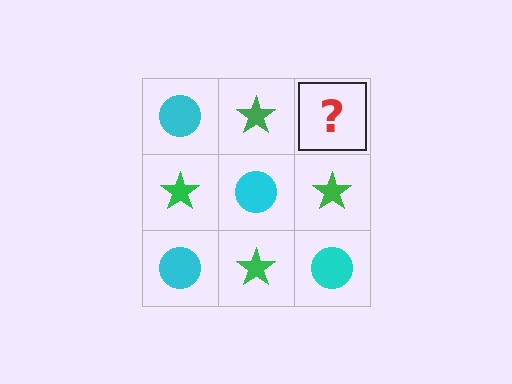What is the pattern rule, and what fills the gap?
The rule is that it alternates cyan circle and green star in a checkerboard pattern. The gap should be filled with a cyan circle.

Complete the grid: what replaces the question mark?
The question mark should be replaced with a cyan circle.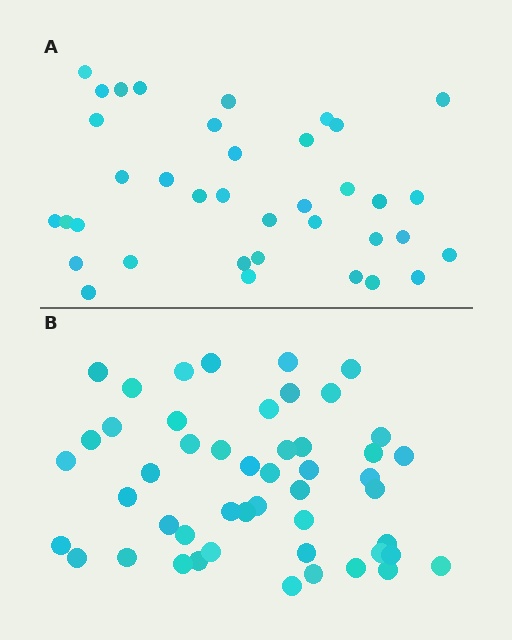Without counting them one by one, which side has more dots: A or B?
Region B (the bottom region) has more dots.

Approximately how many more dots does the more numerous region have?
Region B has roughly 12 or so more dots than region A.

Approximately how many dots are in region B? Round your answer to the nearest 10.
About 50 dots. (The exact count is 49, which rounds to 50.)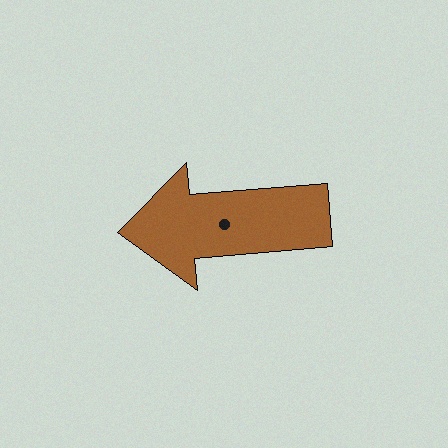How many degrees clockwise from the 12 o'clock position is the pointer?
Approximately 265 degrees.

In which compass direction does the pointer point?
West.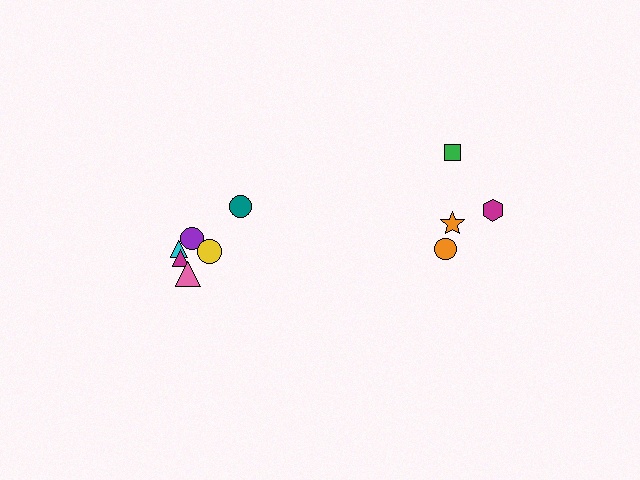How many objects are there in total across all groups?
There are 10 objects.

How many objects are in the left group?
There are 6 objects.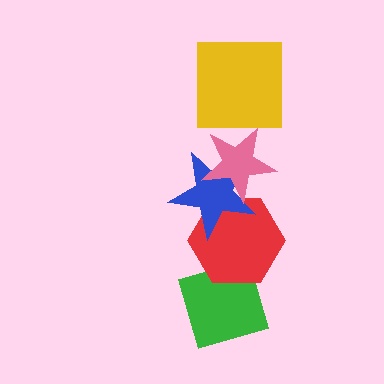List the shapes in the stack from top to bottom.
From top to bottom: the yellow square, the pink star, the blue star, the red hexagon, the green diamond.